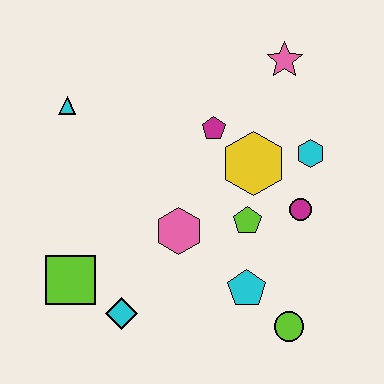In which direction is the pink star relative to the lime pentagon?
The pink star is above the lime pentagon.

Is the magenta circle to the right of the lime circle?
Yes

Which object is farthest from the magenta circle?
The cyan triangle is farthest from the magenta circle.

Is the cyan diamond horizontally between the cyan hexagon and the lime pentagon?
No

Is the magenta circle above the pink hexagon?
Yes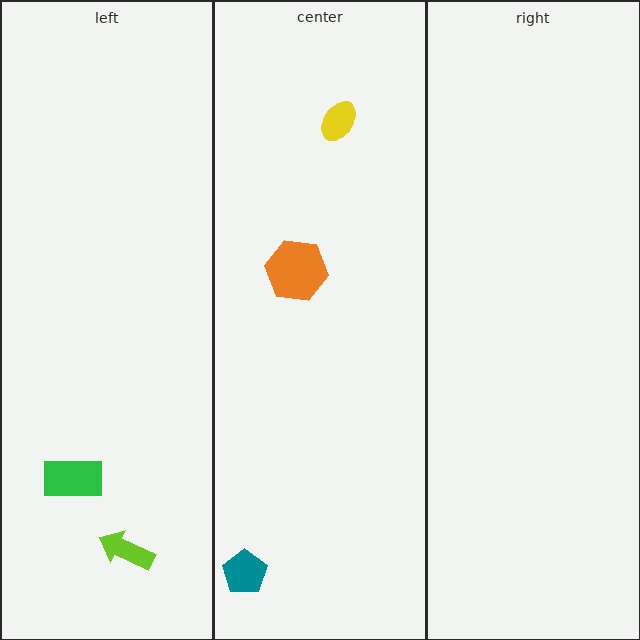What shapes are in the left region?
The lime arrow, the green rectangle.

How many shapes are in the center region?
3.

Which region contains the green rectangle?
The left region.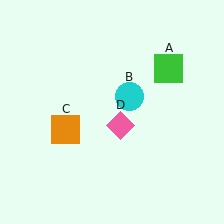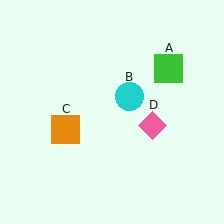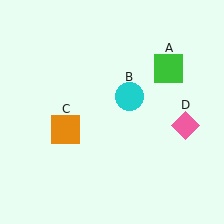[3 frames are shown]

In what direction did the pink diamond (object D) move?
The pink diamond (object D) moved right.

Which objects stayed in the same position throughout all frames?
Green square (object A) and cyan circle (object B) and orange square (object C) remained stationary.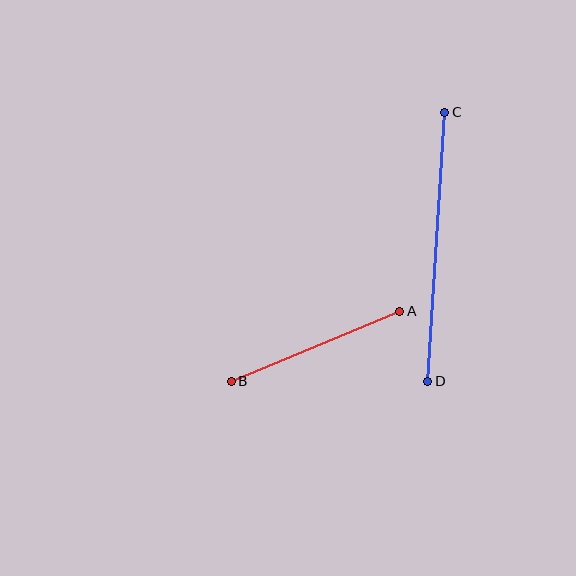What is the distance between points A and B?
The distance is approximately 183 pixels.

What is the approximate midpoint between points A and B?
The midpoint is at approximately (316, 346) pixels.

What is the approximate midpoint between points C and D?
The midpoint is at approximately (436, 247) pixels.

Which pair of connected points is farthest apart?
Points C and D are farthest apart.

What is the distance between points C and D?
The distance is approximately 269 pixels.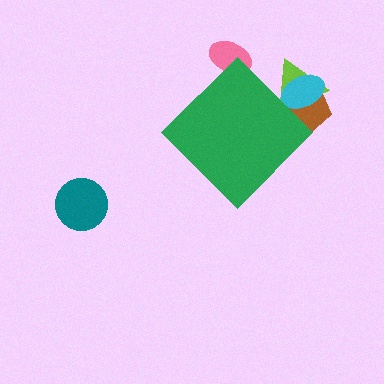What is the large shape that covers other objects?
A green diamond.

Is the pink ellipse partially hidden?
Yes, the pink ellipse is partially hidden behind the green diamond.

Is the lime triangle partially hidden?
Yes, the lime triangle is partially hidden behind the green diamond.